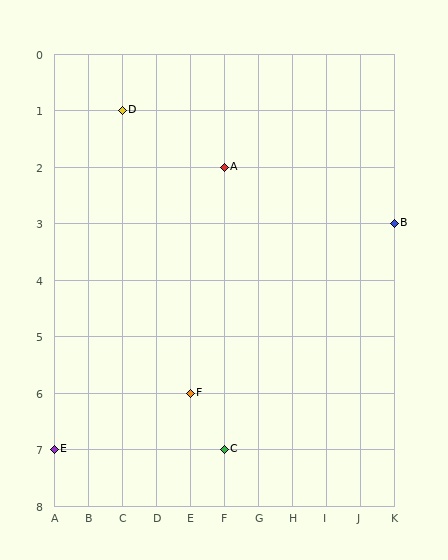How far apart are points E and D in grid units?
Points E and D are 2 columns and 6 rows apart (about 6.3 grid units diagonally).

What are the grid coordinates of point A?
Point A is at grid coordinates (F, 2).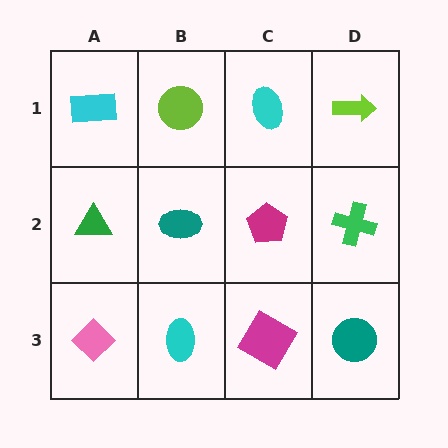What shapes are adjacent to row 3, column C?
A magenta pentagon (row 2, column C), a cyan ellipse (row 3, column B), a teal circle (row 3, column D).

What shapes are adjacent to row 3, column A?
A green triangle (row 2, column A), a cyan ellipse (row 3, column B).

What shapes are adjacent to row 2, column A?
A cyan rectangle (row 1, column A), a pink diamond (row 3, column A), a teal ellipse (row 2, column B).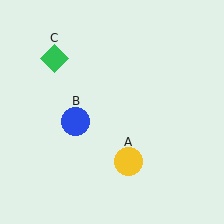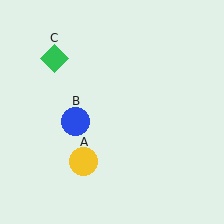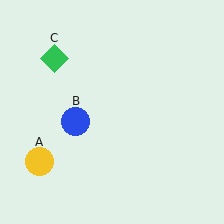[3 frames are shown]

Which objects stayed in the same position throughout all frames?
Blue circle (object B) and green diamond (object C) remained stationary.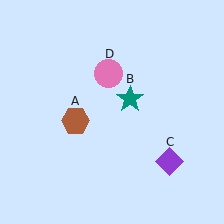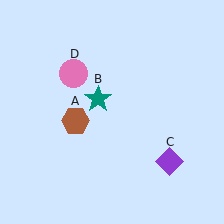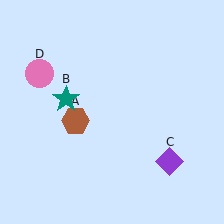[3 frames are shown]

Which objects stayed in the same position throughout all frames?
Brown hexagon (object A) and purple diamond (object C) remained stationary.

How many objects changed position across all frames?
2 objects changed position: teal star (object B), pink circle (object D).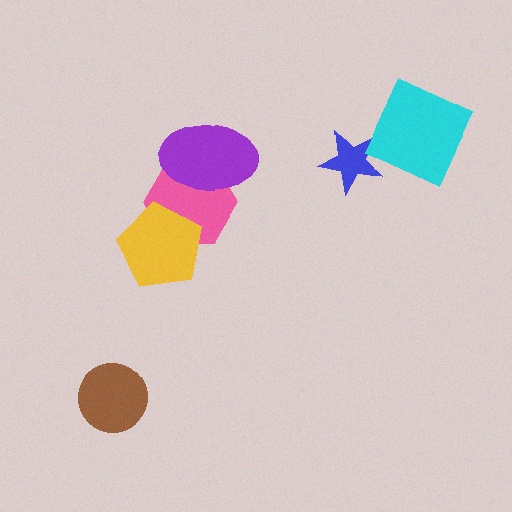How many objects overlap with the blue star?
0 objects overlap with the blue star.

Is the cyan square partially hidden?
No, no other shape covers it.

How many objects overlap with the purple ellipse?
1 object overlaps with the purple ellipse.